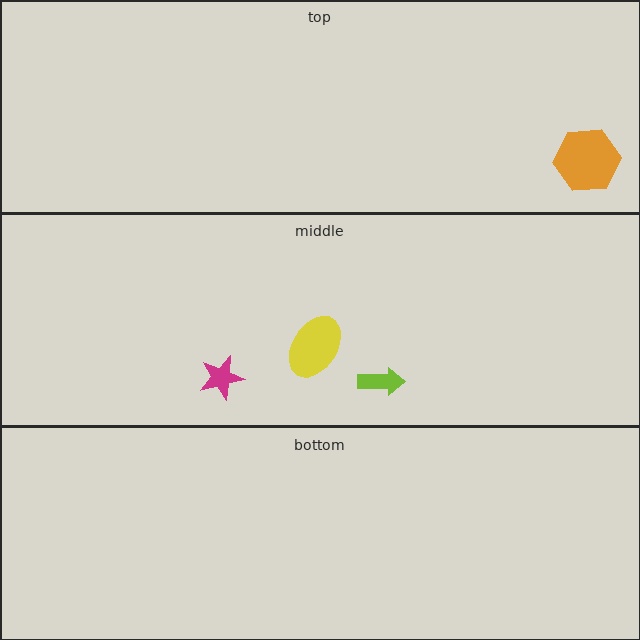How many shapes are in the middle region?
3.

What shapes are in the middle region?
The yellow ellipse, the lime arrow, the magenta star.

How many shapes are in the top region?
1.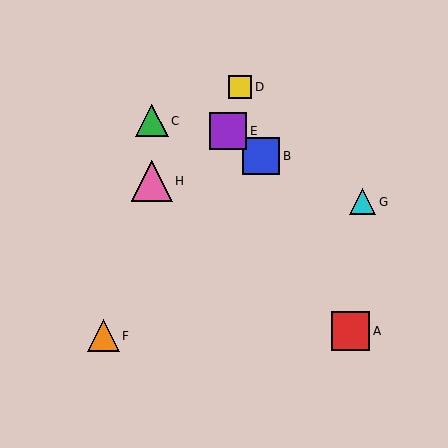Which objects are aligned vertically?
Objects C, H are aligned vertically.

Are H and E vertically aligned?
No, H is at x≈152 and E is at x≈228.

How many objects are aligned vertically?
2 objects (C, H) are aligned vertically.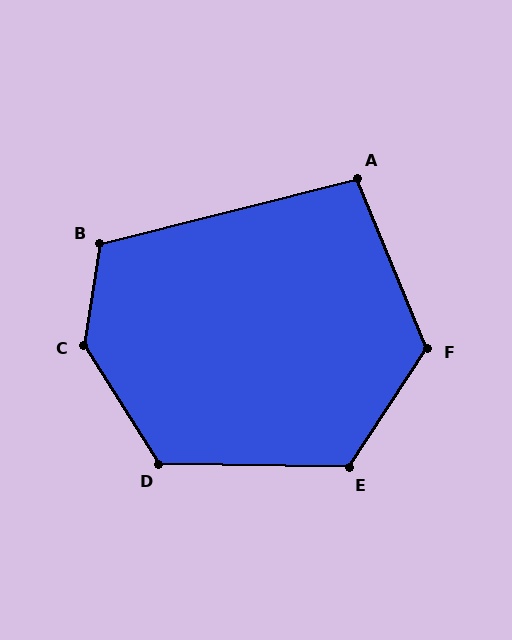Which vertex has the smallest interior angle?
A, at approximately 98 degrees.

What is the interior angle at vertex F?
Approximately 124 degrees (obtuse).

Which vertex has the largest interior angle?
C, at approximately 139 degrees.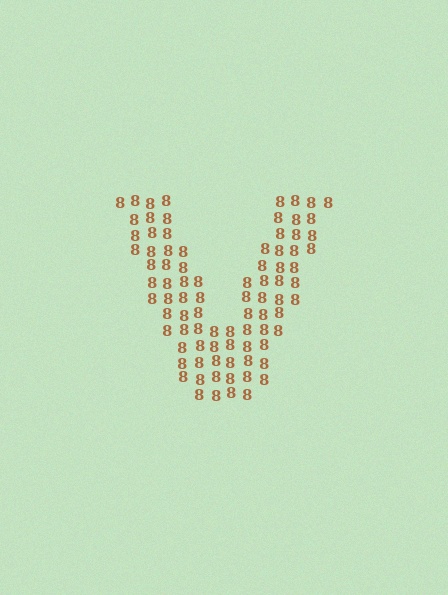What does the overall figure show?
The overall figure shows the letter V.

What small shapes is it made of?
It is made of small digit 8's.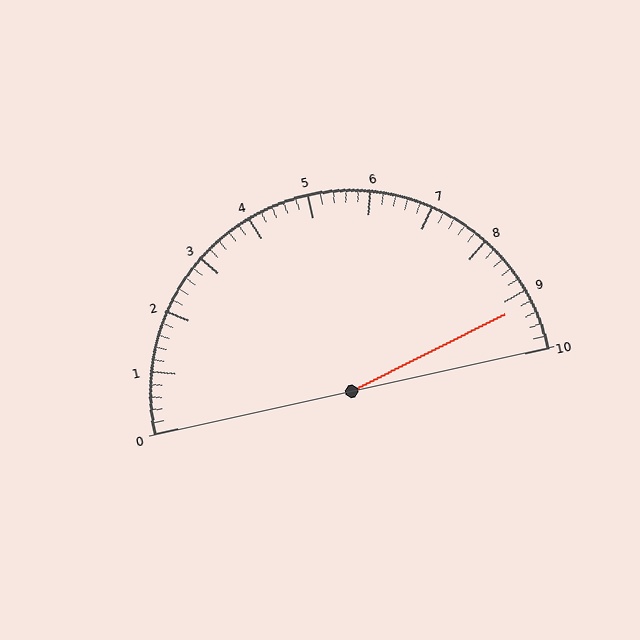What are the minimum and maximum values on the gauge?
The gauge ranges from 0 to 10.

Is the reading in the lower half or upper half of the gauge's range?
The reading is in the upper half of the range (0 to 10).